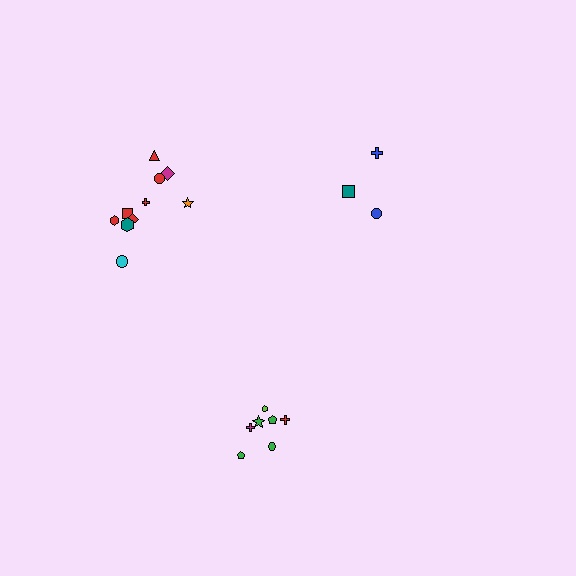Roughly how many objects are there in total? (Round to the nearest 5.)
Roughly 20 objects in total.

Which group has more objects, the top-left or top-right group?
The top-left group.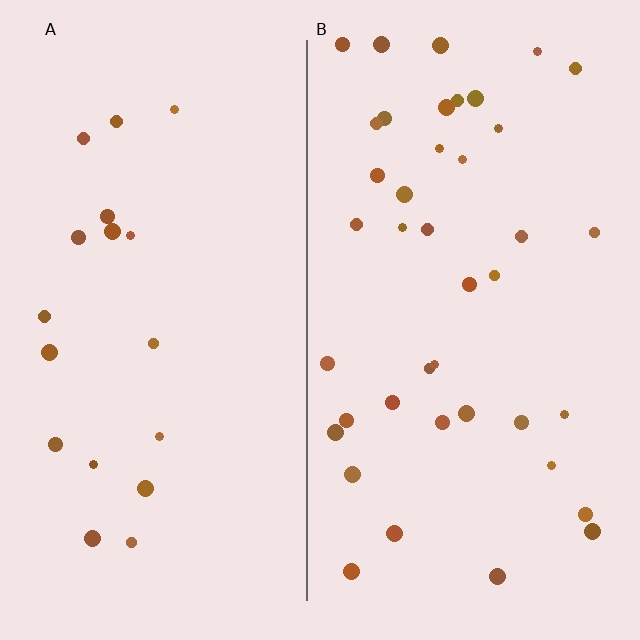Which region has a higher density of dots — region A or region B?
B (the right).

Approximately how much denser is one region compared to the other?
Approximately 2.2× — region B over region A.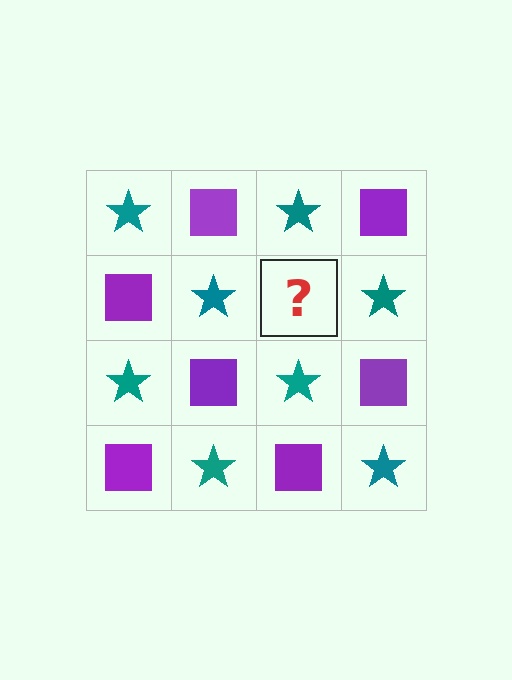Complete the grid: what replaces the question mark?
The question mark should be replaced with a purple square.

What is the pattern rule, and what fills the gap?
The rule is that it alternates teal star and purple square in a checkerboard pattern. The gap should be filled with a purple square.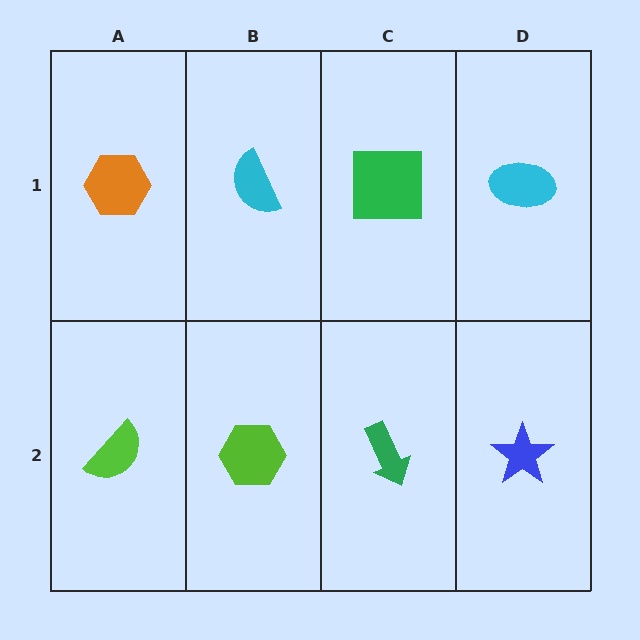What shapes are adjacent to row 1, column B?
A lime hexagon (row 2, column B), an orange hexagon (row 1, column A), a green square (row 1, column C).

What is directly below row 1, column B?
A lime hexagon.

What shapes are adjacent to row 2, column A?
An orange hexagon (row 1, column A), a lime hexagon (row 2, column B).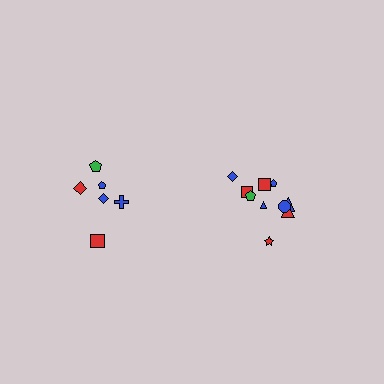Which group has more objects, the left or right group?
The right group.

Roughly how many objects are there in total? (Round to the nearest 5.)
Roughly 15 objects in total.